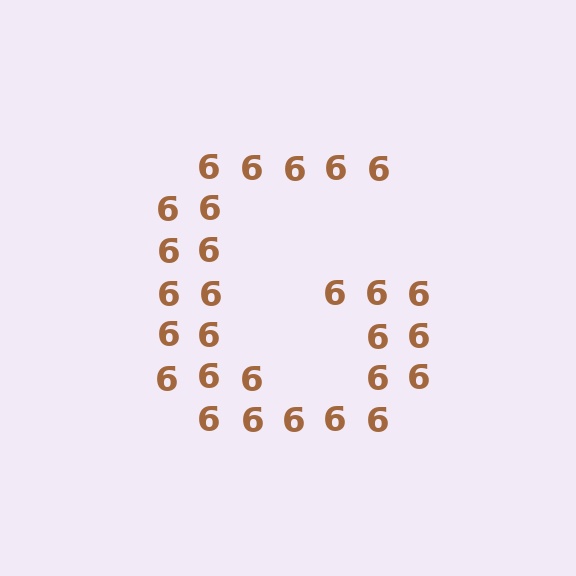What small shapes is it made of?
It is made of small digit 6's.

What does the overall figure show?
The overall figure shows the letter G.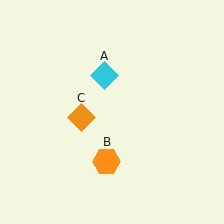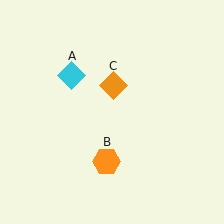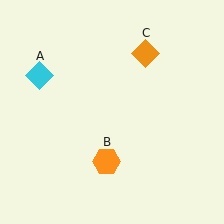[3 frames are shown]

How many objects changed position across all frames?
2 objects changed position: cyan diamond (object A), orange diamond (object C).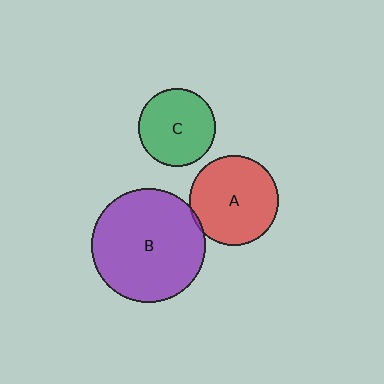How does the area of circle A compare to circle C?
Approximately 1.3 times.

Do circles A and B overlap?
Yes.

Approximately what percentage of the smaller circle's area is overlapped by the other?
Approximately 5%.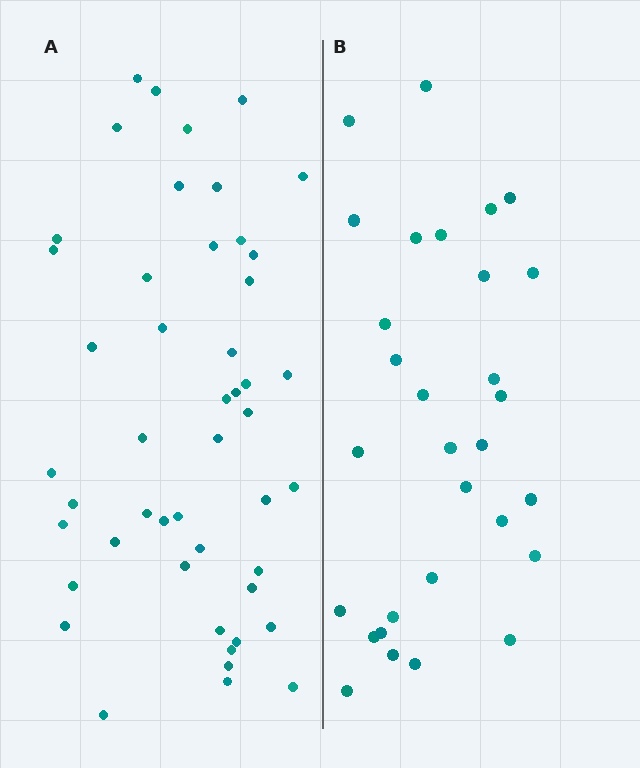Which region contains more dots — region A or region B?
Region A (the left region) has more dots.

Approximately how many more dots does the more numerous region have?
Region A has approximately 20 more dots than region B.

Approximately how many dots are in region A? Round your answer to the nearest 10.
About 50 dots. (The exact count is 48, which rounds to 50.)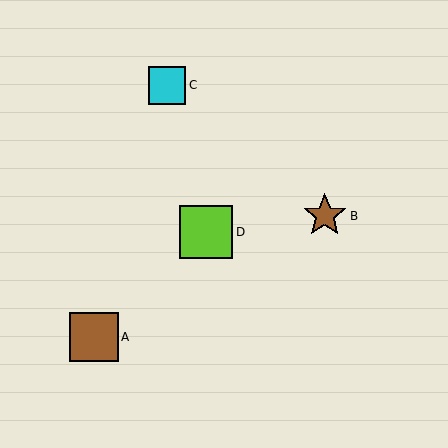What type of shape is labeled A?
Shape A is a brown square.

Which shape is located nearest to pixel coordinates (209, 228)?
The lime square (labeled D) at (206, 232) is nearest to that location.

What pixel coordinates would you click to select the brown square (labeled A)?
Click at (94, 337) to select the brown square A.